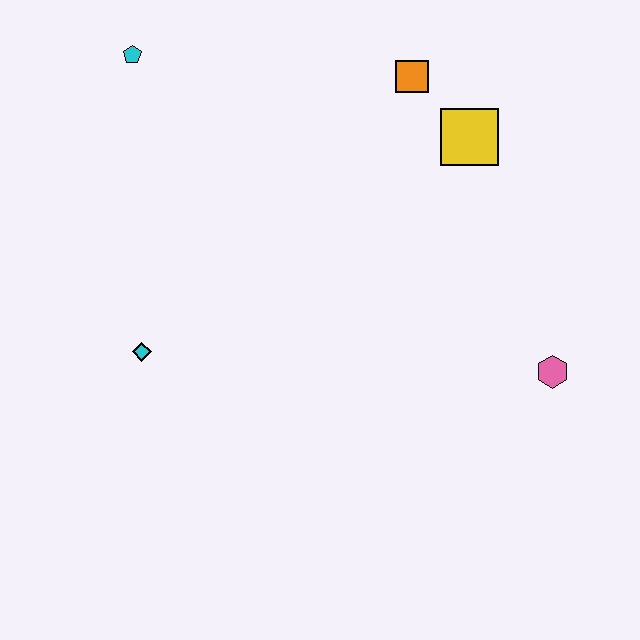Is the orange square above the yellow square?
Yes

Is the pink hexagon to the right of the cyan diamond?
Yes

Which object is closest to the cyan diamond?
The cyan pentagon is closest to the cyan diamond.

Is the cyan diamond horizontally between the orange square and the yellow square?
No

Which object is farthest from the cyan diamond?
The pink hexagon is farthest from the cyan diamond.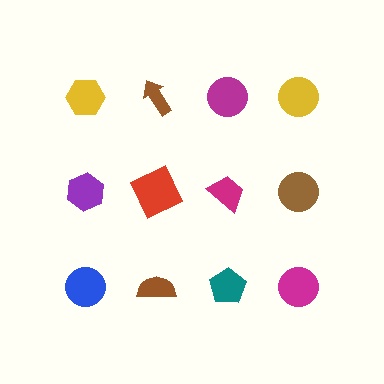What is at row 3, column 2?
A brown semicircle.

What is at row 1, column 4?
A yellow circle.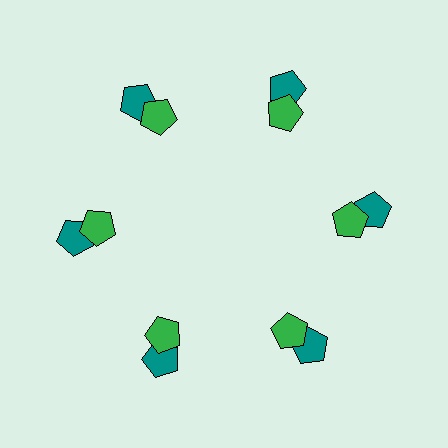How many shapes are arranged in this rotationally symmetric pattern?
There are 12 shapes, arranged in 6 groups of 2.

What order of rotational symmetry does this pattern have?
This pattern has 6-fold rotational symmetry.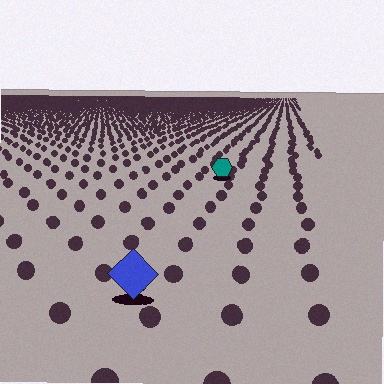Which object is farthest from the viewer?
The teal hexagon is farthest from the viewer. It appears smaller and the ground texture around it is denser.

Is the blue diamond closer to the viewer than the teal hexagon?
Yes. The blue diamond is closer — you can tell from the texture gradient: the ground texture is coarser near it.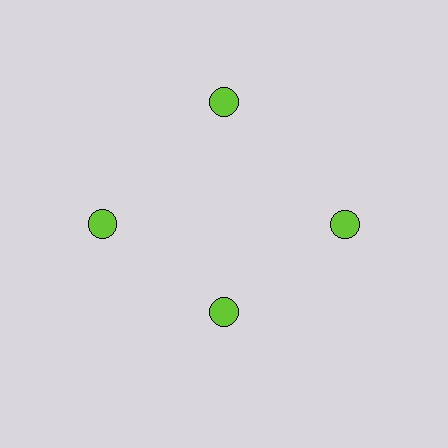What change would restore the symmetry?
The symmetry would be restored by moving it outward, back onto the ring so that all 4 circles sit at equal angles and equal distance from the center.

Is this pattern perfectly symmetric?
No. The 4 lime circles are arranged in a ring, but one element near the 6 o'clock position is pulled inward toward the center, breaking the 4-fold rotational symmetry.